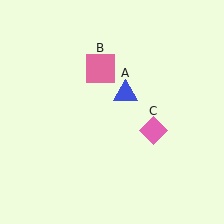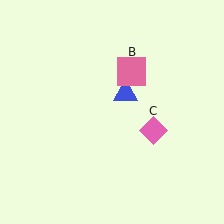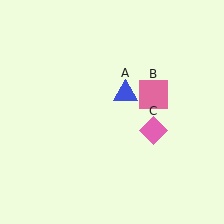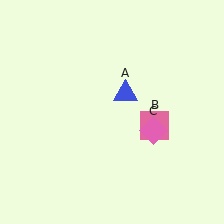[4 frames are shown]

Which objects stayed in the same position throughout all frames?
Blue triangle (object A) and pink diamond (object C) remained stationary.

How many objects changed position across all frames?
1 object changed position: pink square (object B).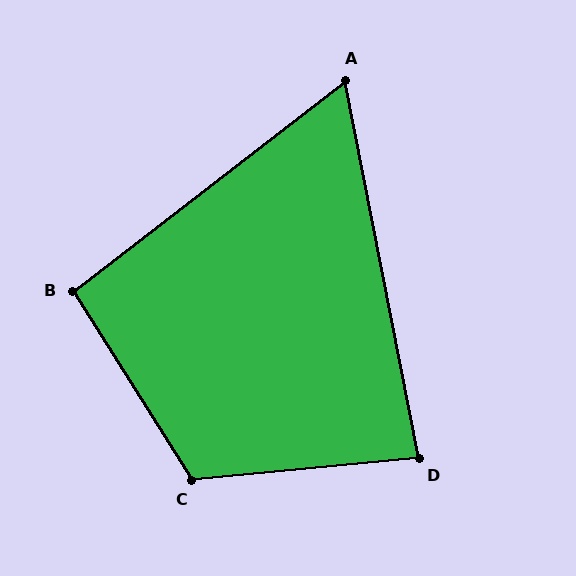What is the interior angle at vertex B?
Approximately 96 degrees (obtuse).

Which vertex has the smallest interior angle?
A, at approximately 63 degrees.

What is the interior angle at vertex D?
Approximately 84 degrees (acute).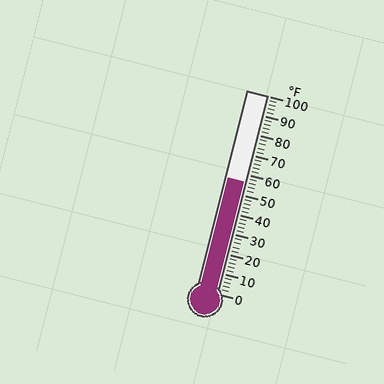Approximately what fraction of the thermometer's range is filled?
The thermometer is filled to approximately 55% of its range.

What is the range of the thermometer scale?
The thermometer scale ranges from 0°F to 100°F.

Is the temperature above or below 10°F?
The temperature is above 10°F.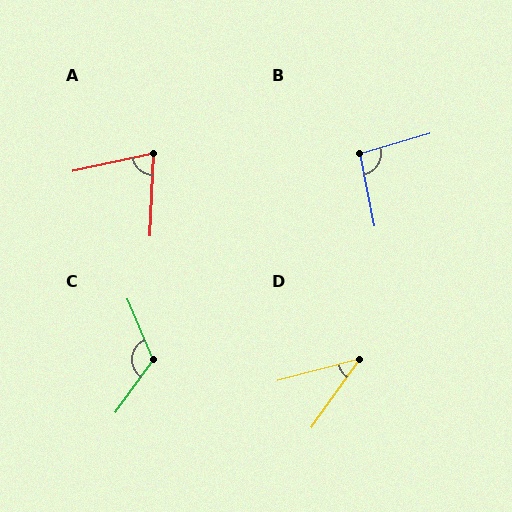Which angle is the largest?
C, at approximately 121 degrees.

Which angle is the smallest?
D, at approximately 40 degrees.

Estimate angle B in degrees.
Approximately 95 degrees.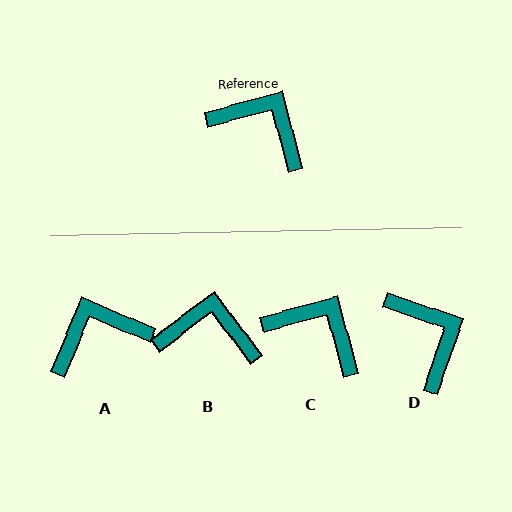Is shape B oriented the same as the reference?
No, it is off by about 22 degrees.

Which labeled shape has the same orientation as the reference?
C.